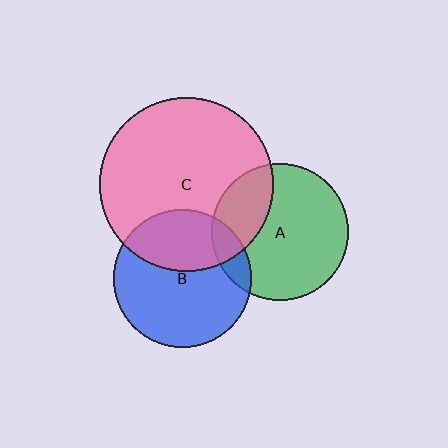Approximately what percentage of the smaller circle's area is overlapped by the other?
Approximately 25%.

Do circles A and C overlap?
Yes.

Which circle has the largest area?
Circle C (pink).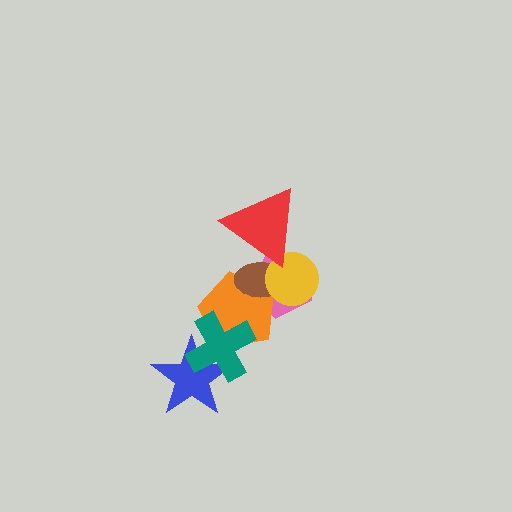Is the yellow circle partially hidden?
Yes, it is partially covered by another shape.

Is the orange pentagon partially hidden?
Yes, it is partially covered by another shape.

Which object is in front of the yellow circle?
The red triangle is in front of the yellow circle.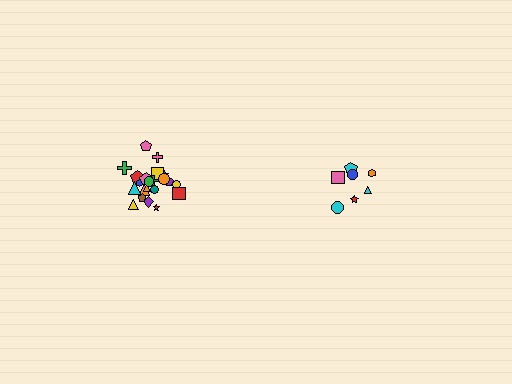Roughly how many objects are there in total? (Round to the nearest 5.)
Roughly 30 objects in total.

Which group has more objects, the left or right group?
The left group.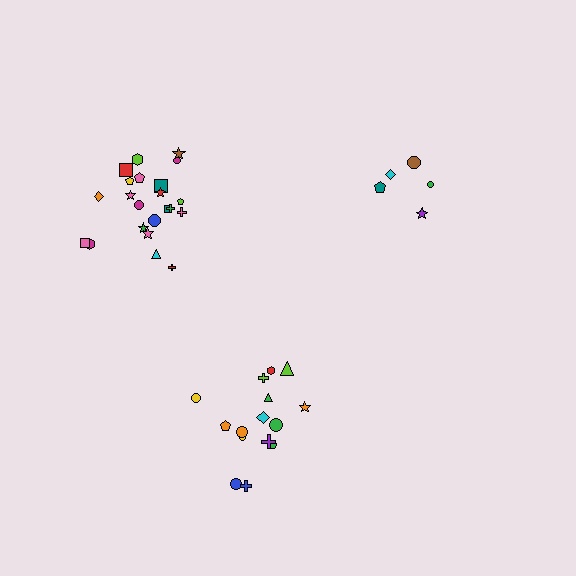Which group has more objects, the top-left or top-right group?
The top-left group.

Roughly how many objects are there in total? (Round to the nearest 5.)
Roughly 40 objects in total.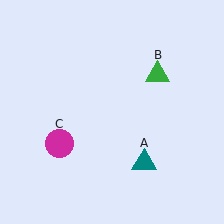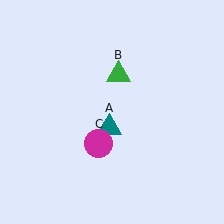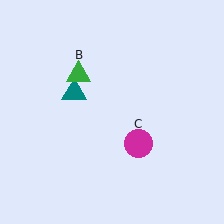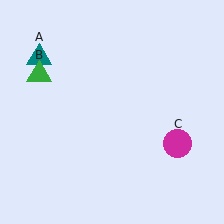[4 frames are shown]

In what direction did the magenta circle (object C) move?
The magenta circle (object C) moved right.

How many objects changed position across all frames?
3 objects changed position: teal triangle (object A), green triangle (object B), magenta circle (object C).